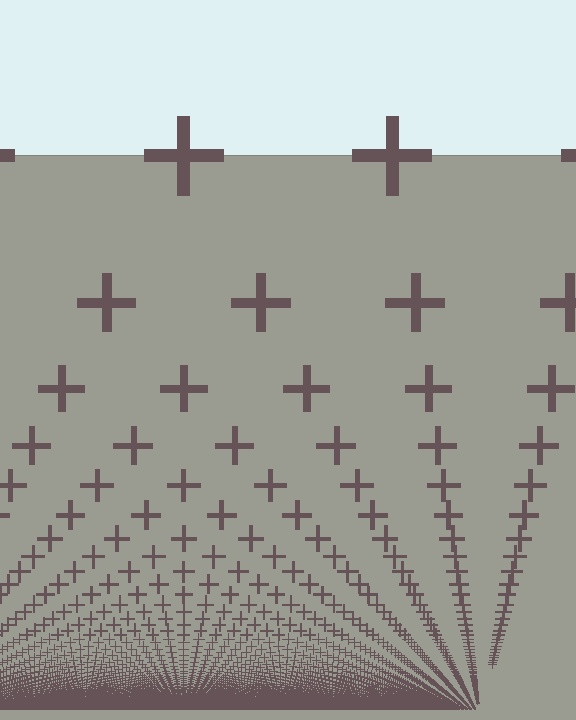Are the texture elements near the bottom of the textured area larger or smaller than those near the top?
Smaller. The gradient is inverted — elements near the bottom are smaller and denser.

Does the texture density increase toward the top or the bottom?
Density increases toward the bottom.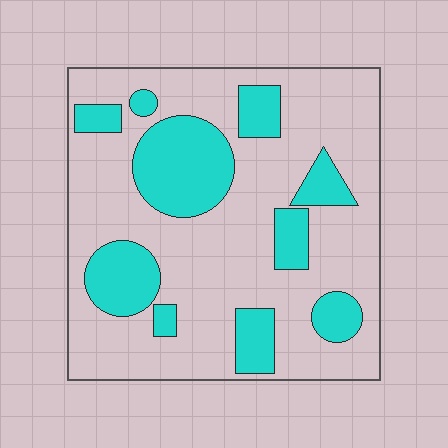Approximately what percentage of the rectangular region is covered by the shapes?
Approximately 30%.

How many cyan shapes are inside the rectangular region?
10.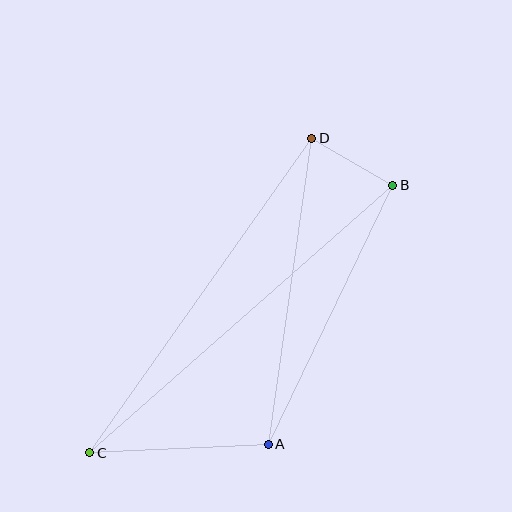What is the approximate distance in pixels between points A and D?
The distance between A and D is approximately 309 pixels.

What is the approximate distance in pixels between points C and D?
The distance between C and D is approximately 385 pixels.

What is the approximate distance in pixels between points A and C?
The distance between A and C is approximately 179 pixels.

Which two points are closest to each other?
Points B and D are closest to each other.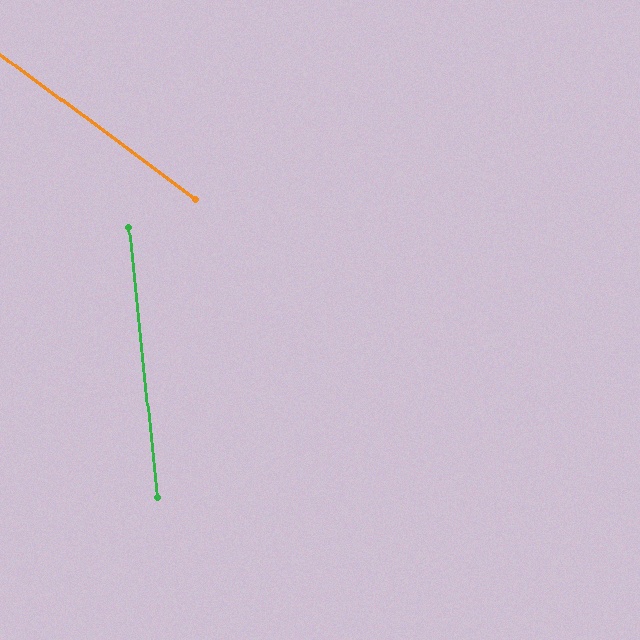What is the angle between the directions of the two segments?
Approximately 48 degrees.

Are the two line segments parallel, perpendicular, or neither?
Neither parallel nor perpendicular — they differ by about 48°.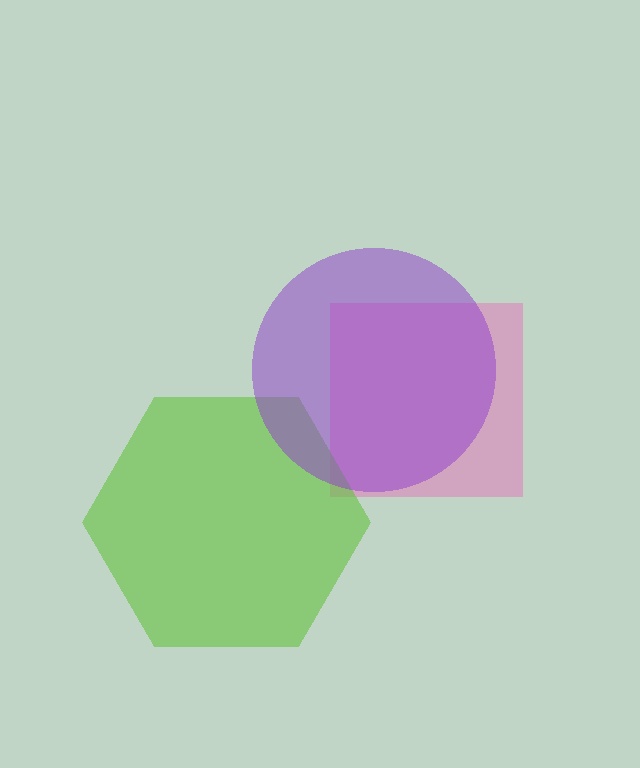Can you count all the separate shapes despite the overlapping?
Yes, there are 3 separate shapes.